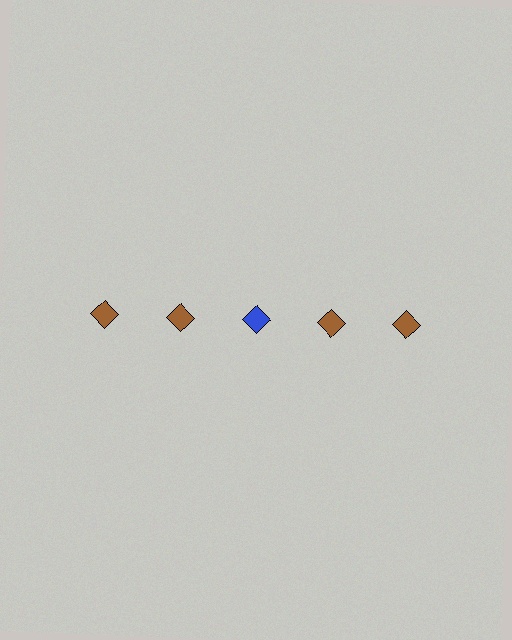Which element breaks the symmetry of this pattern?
The blue diamond in the top row, center column breaks the symmetry. All other shapes are brown diamonds.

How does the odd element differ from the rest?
It has a different color: blue instead of brown.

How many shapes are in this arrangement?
There are 5 shapes arranged in a grid pattern.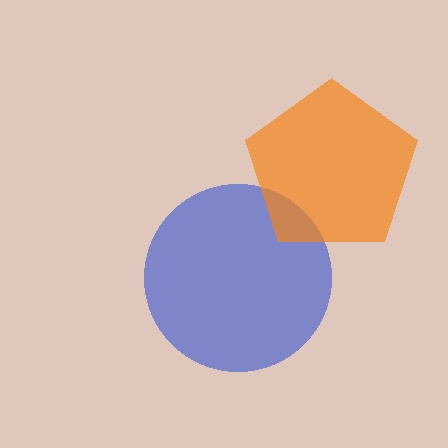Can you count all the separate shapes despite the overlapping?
Yes, there are 2 separate shapes.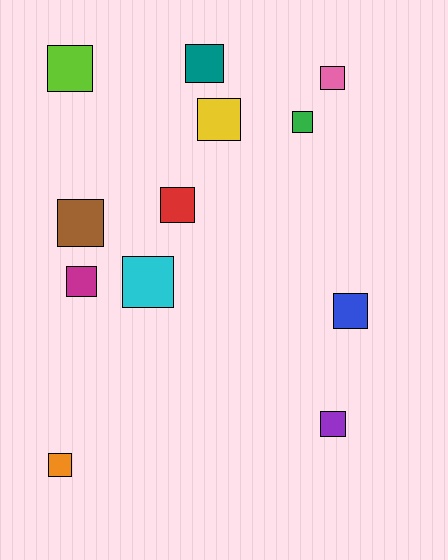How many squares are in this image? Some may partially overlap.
There are 12 squares.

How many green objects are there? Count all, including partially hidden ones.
There is 1 green object.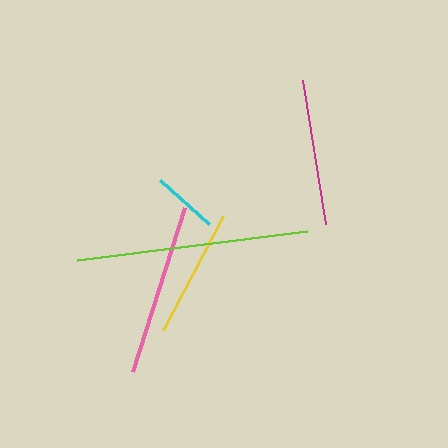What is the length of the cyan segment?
The cyan segment is approximately 66 pixels long.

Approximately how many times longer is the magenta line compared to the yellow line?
The magenta line is approximately 1.1 times the length of the yellow line.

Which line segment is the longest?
The lime line is the longest at approximately 232 pixels.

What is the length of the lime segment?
The lime segment is approximately 232 pixels long.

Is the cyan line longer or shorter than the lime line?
The lime line is longer than the cyan line.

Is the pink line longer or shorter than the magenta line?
The pink line is longer than the magenta line.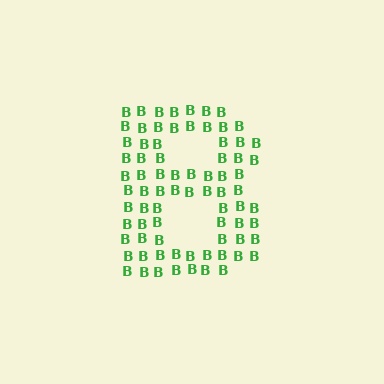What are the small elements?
The small elements are letter B's.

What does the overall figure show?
The overall figure shows the letter B.